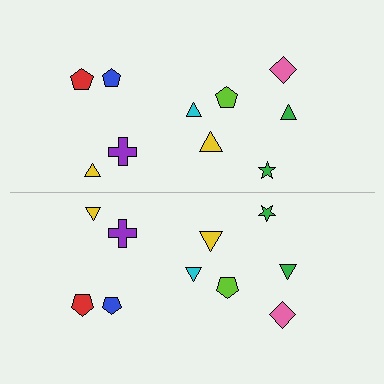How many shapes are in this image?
There are 20 shapes in this image.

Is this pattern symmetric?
Yes, this pattern has bilateral (reflection) symmetry.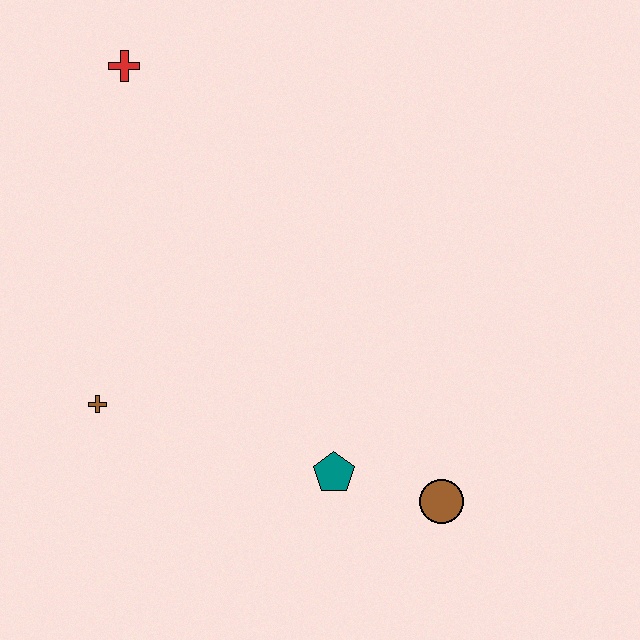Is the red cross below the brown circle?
No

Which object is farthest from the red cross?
The brown circle is farthest from the red cross.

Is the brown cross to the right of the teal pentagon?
No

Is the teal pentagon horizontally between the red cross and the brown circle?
Yes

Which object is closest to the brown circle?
The teal pentagon is closest to the brown circle.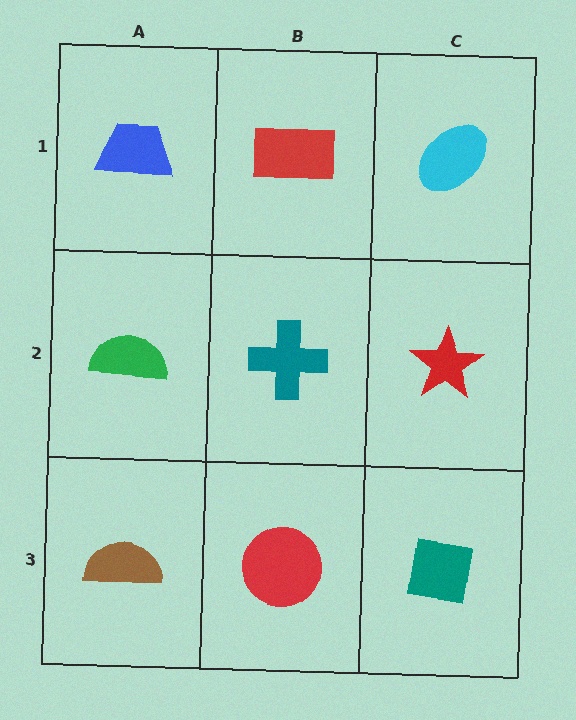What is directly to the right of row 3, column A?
A red circle.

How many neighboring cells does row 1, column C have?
2.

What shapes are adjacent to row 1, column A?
A green semicircle (row 2, column A), a red rectangle (row 1, column B).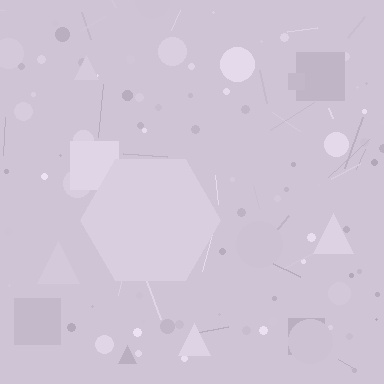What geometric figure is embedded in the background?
A hexagon is embedded in the background.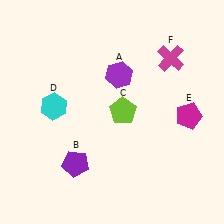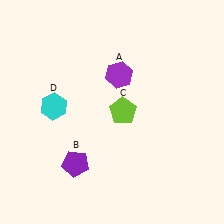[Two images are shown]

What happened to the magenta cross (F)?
The magenta cross (F) was removed in Image 2. It was in the top-right area of Image 1.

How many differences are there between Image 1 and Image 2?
There are 2 differences between the two images.